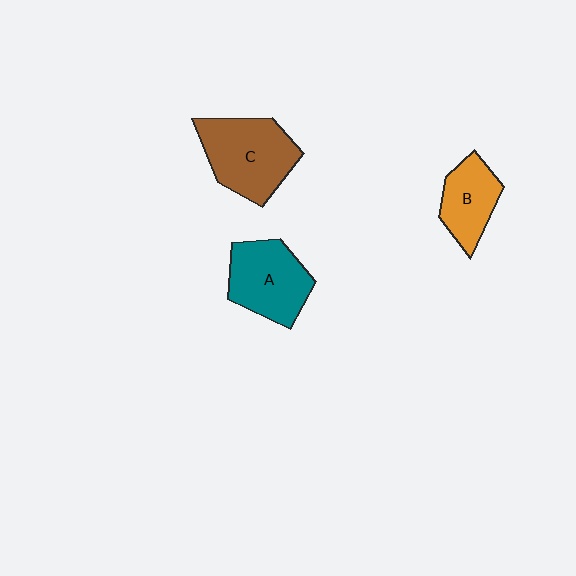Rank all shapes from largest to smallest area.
From largest to smallest: C (brown), A (teal), B (orange).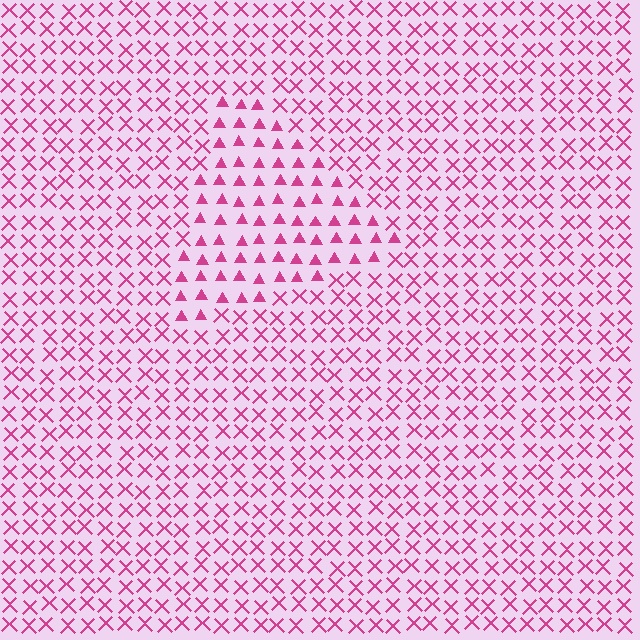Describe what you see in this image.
The image is filled with small magenta elements arranged in a uniform grid. A triangle-shaped region contains triangles, while the surrounding area contains X marks. The boundary is defined purely by the change in element shape.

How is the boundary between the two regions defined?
The boundary is defined by a change in element shape: triangles inside vs. X marks outside. All elements share the same color and spacing.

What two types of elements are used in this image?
The image uses triangles inside the triangle region and X marks outside it.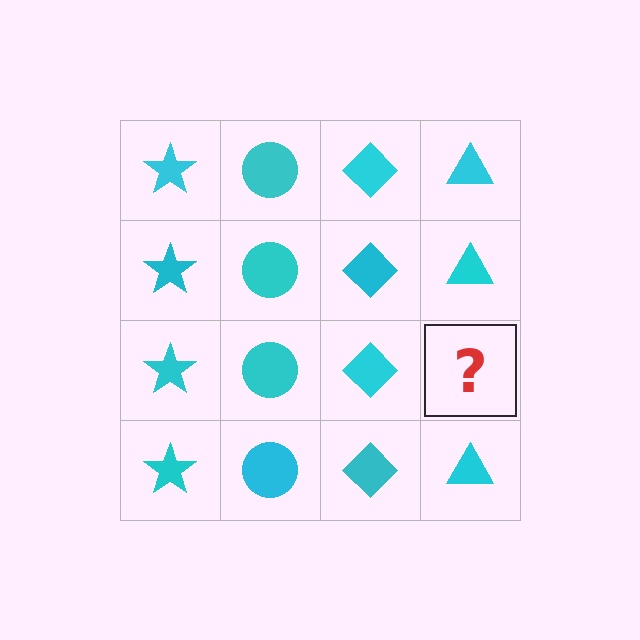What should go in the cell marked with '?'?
The missing cell should contain a cyan triangle.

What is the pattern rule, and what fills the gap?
The rule is that each column has a consistent shape. The gap should be filled with a cyan triangle.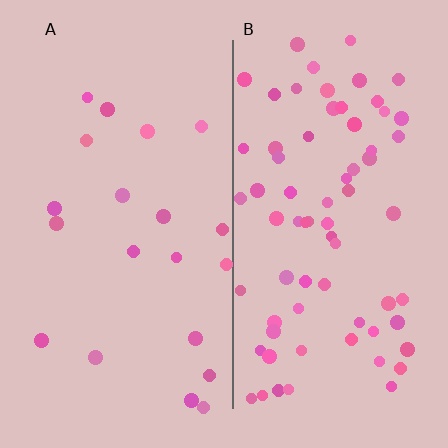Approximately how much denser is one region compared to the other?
Approximately 3.6× — region B over region A.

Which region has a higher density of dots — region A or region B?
B (the right).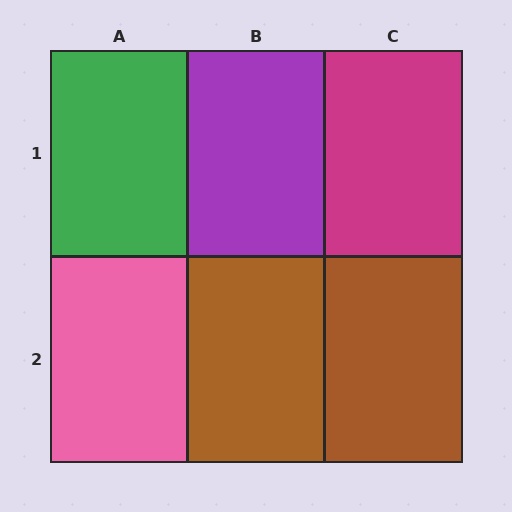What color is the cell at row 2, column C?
Brown.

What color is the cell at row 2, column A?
Pink.